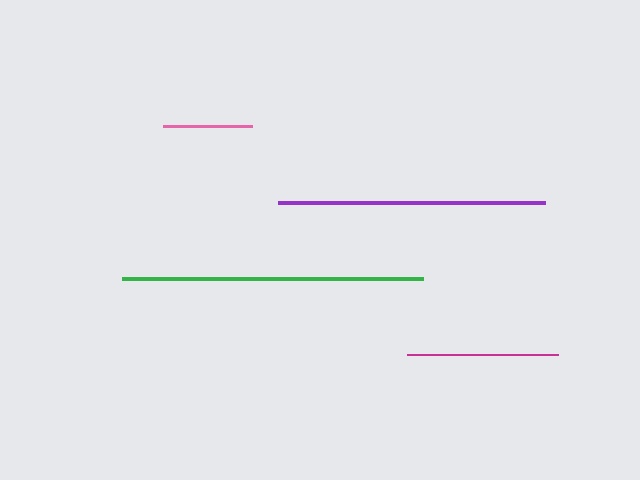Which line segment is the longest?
The green line is the longest at approximately 301 pixels.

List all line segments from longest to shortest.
From longest to shortest: green, purple, magenta, pink.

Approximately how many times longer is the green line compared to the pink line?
The green line is approximately 3.4 times the length of the pink line.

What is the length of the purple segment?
The purple segment is approximately 267 pixels long.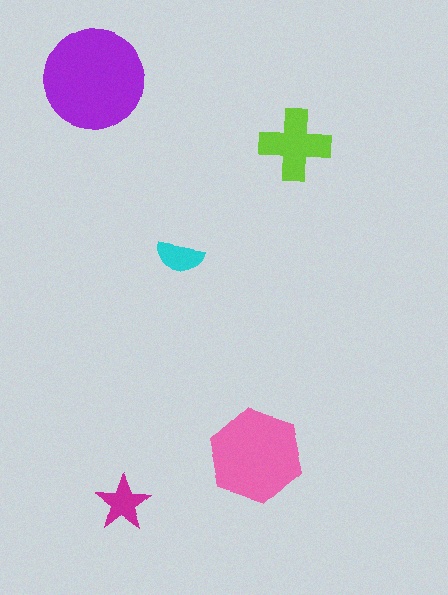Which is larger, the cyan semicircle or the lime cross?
The lime cross.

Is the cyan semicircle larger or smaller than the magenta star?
Smaller.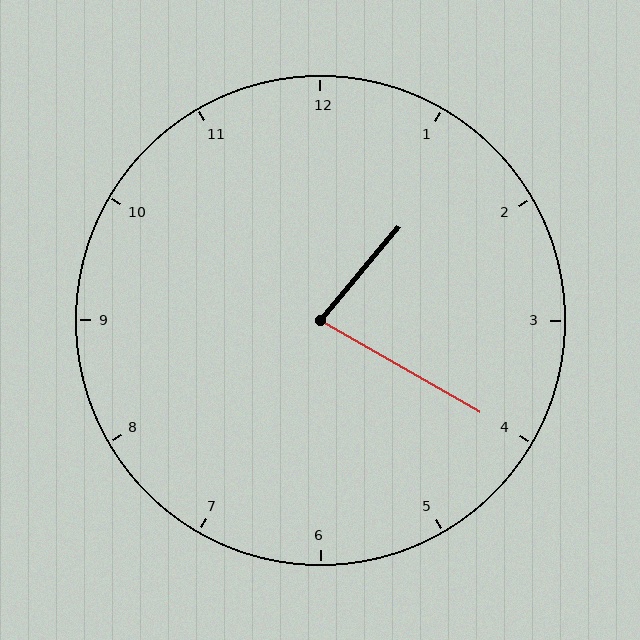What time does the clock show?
1:20.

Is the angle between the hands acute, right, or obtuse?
It is acute.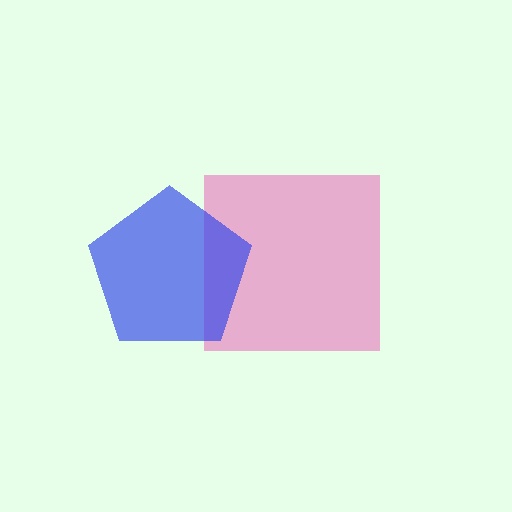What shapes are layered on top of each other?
The layered shapes are: a pink square, a blue pentagon.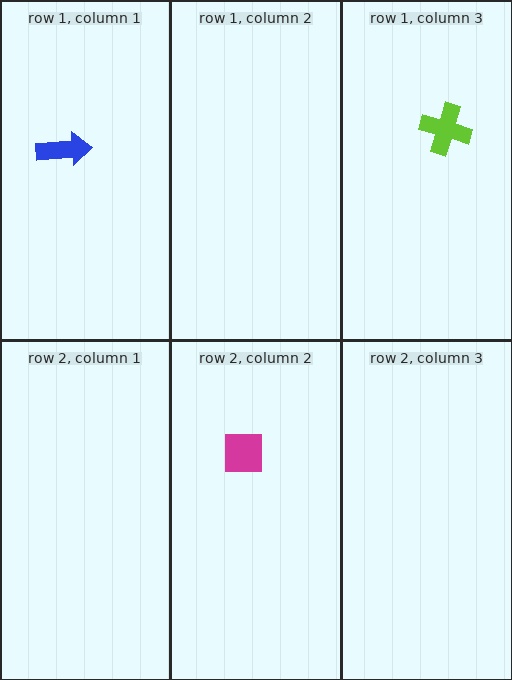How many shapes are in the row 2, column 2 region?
1.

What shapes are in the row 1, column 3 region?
The lime cross.